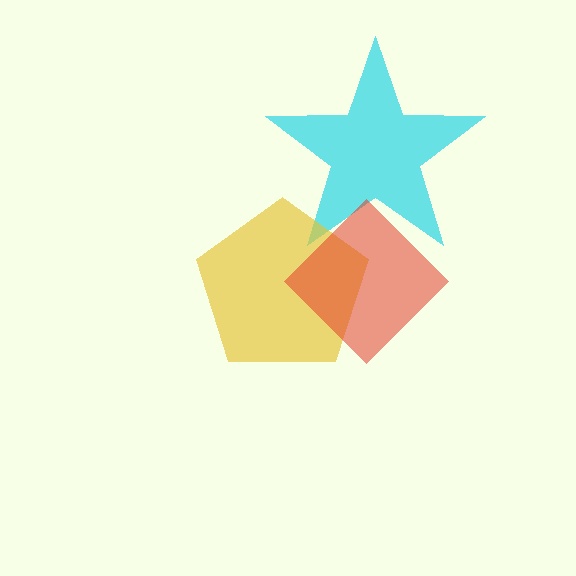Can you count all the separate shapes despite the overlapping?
Yes, there are 3 separate shapes.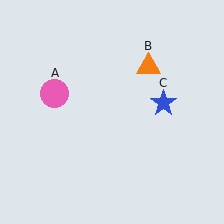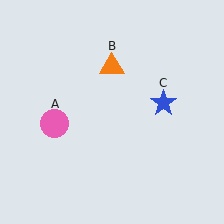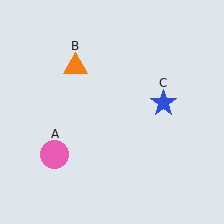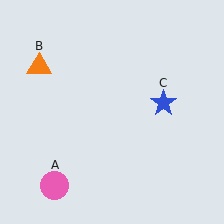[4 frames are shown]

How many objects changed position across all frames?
2 objects changed position: pink circle (object A), orange triangle (object B).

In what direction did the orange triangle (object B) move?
The orange triangle (object B) moved left.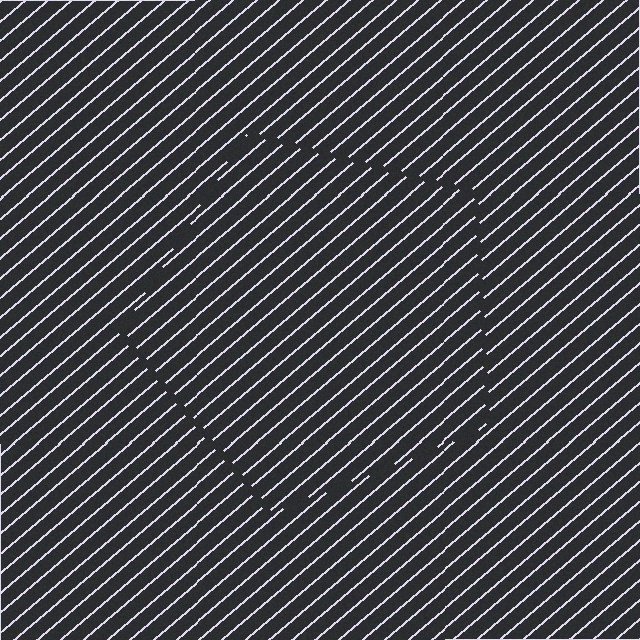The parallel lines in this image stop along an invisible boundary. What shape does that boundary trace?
An illusory pentagon. The interior of the shape contains the same grating, shifted by half a period — the contour is defined by the phase discontinuity where line-ends from the inner and outer gratings abut.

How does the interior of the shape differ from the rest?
The interior of the shape contains the same grating, shifted by half a period — the contour is defined by the phase discontinuity where line-ends from the inner and outer gratings abut.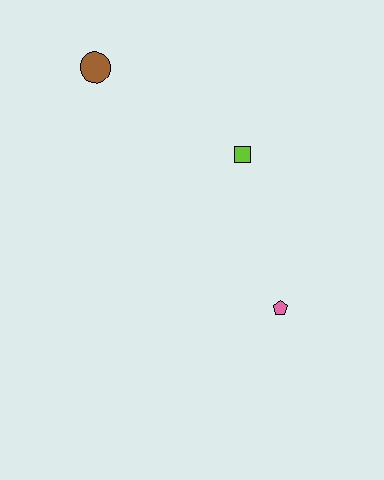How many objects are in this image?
There are 3 objects.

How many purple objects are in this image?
There are no purple objects.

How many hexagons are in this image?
There are no hexagons.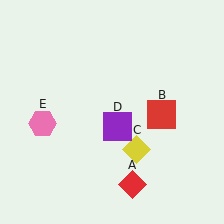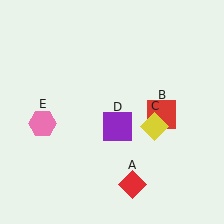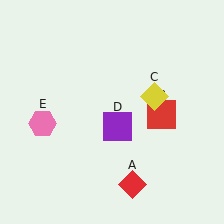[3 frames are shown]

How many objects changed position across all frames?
1 object changed position: yellow diamond (object C).